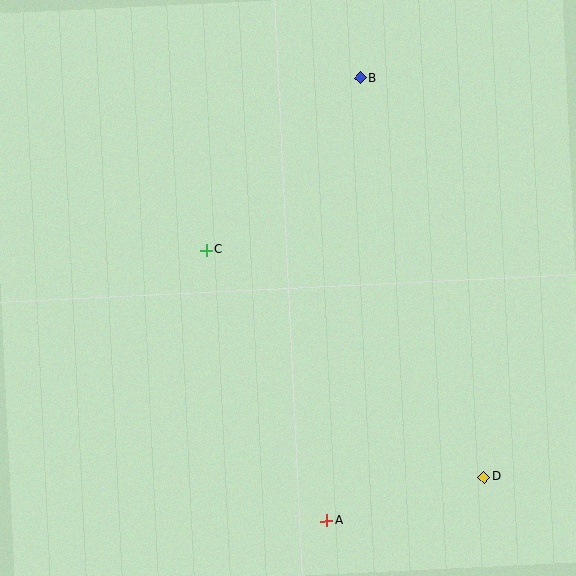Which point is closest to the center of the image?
Point C at (206, 250) is closest to the center.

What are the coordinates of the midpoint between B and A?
The midpoint between B and A is at (344, 299).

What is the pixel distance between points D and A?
The distance between D and A is 163 pixels.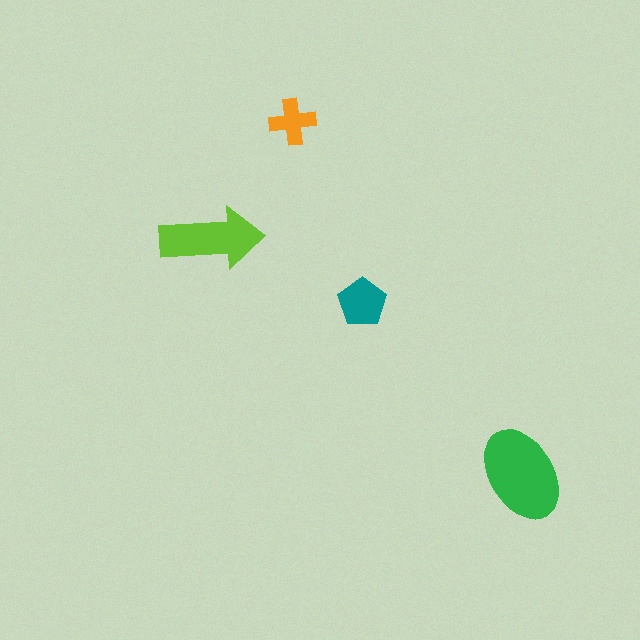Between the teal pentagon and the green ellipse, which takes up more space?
The green ellipse.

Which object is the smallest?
The orange cross.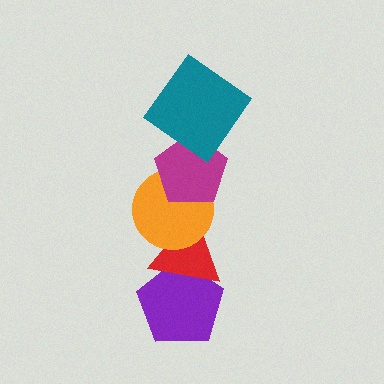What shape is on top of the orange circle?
The magenta pentagon is on top of the orange circle.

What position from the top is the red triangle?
The red triangle is 4th from the top.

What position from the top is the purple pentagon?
The purple pentagon is 5th from the top.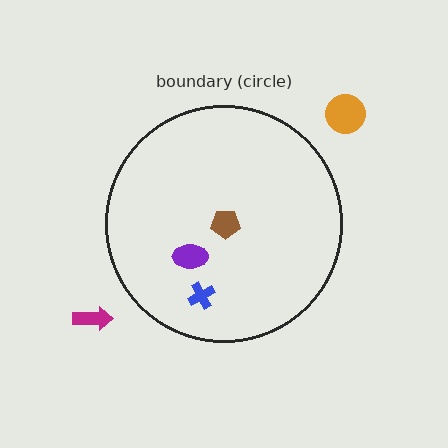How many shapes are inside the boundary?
3 inside, 2 outside.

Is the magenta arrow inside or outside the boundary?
Outside.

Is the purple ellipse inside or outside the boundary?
Inside.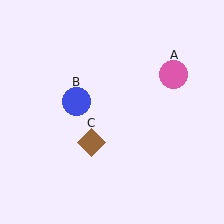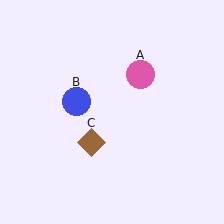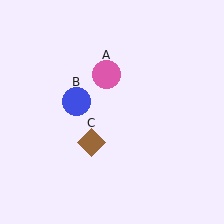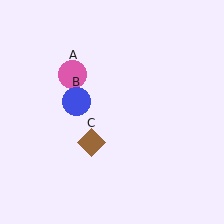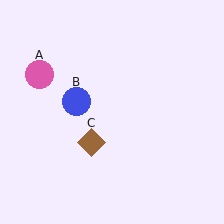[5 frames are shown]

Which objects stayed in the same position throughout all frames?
Blue circle (object B) and brown diamond (object C) remained stationary.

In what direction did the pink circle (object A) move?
The pink circle (object A) moved left.